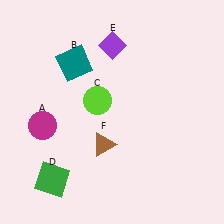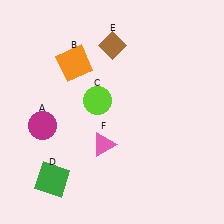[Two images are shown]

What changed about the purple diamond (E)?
In Image 1, E is purple. In Image 2, it changed to brown.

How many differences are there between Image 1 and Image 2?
There are 3 differences between the two images.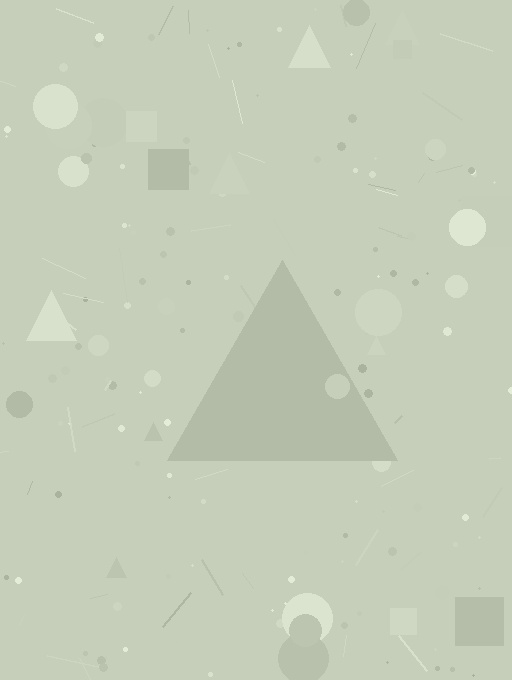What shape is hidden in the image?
A triangle is hidden in the image.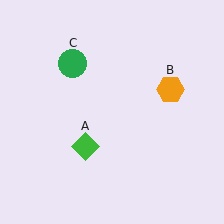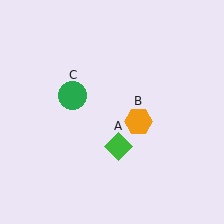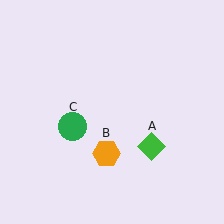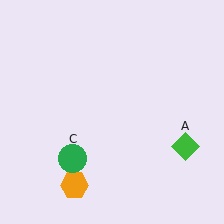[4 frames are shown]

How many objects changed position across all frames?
3 objects changed position: green diamond (object A), orange hexagon (object B), green circle (object C).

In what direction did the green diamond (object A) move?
The green diamond (object A) moved right.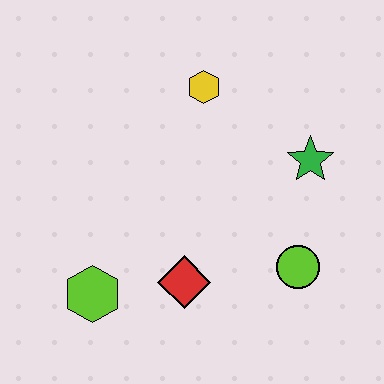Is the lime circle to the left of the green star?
Yes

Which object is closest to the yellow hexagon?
The green star is closest to the yellow hexagon.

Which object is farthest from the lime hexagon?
The green star is farthest from the lime hexagon.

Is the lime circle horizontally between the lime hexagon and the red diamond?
No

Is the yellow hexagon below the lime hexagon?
No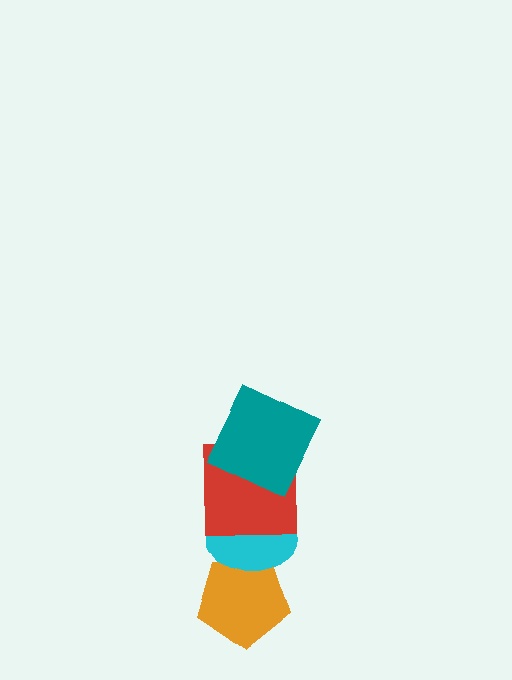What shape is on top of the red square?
The teal square is on top of the red square.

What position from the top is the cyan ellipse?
The cyan ellipse is 3rd from the top.